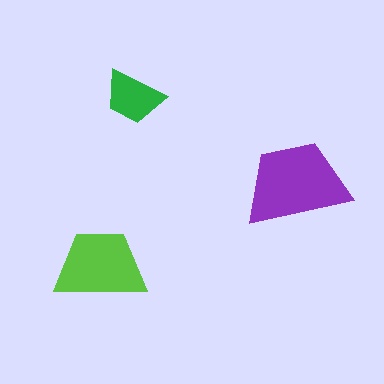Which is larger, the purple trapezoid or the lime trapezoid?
The purple one.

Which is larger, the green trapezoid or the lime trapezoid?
The lime one.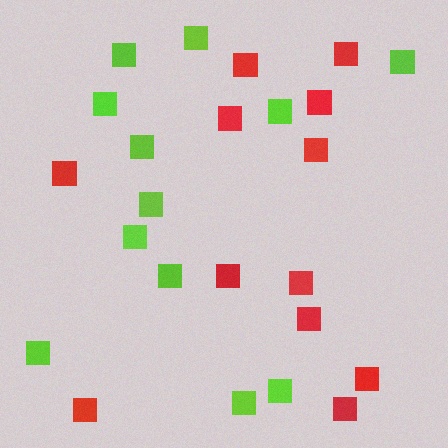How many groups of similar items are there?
There are 2 groups: one group of red squares (12) and one group of lime squares (12).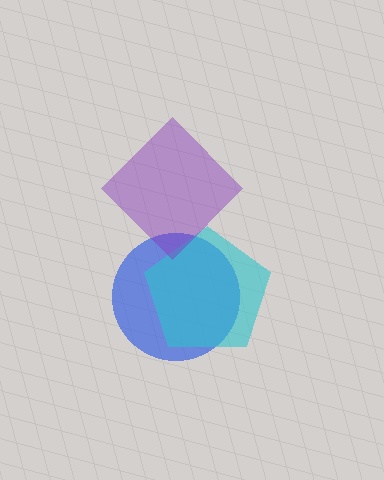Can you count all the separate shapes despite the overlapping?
Yes, there are 3 separate shapes.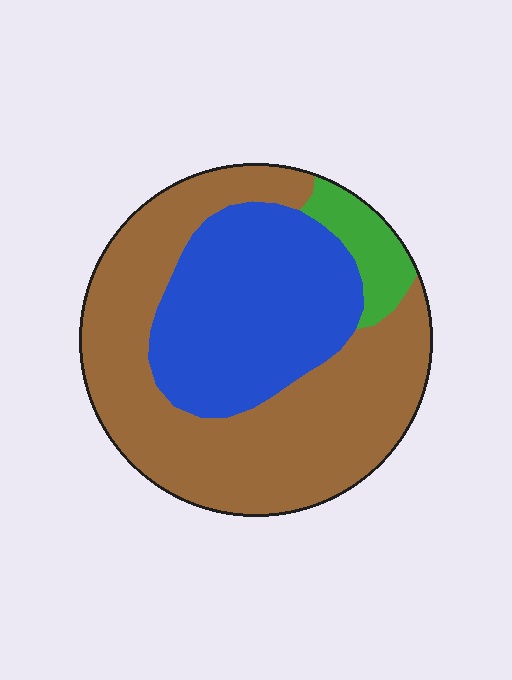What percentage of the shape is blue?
Blue takes up between a quarter and a half of the shape.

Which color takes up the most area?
Brown, at roughly 60%.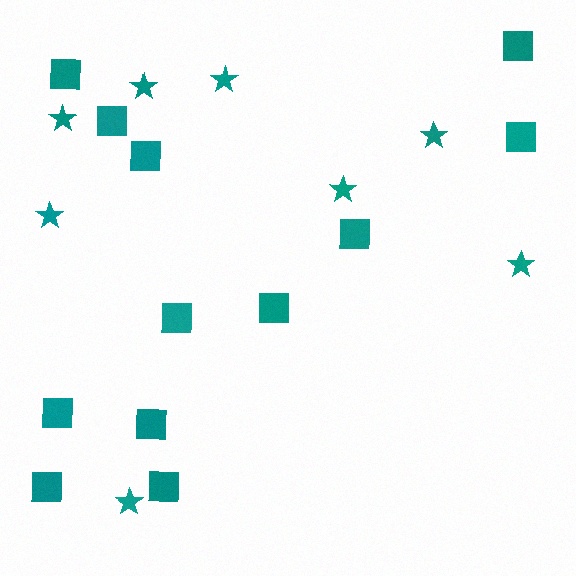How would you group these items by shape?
There are 2 groups: one group of stars (8) and one group of squares (12).